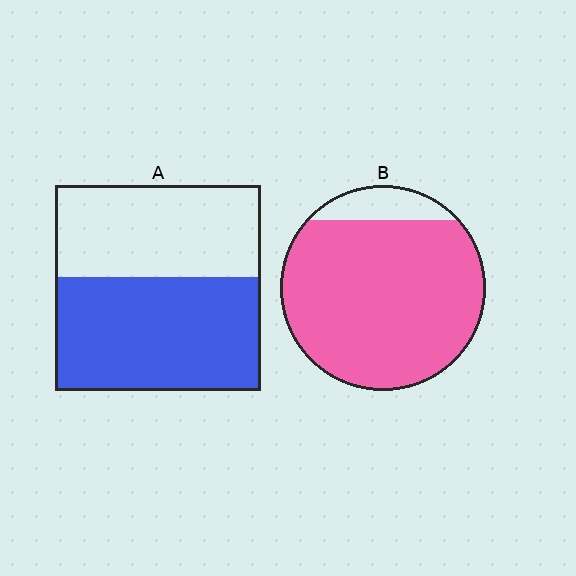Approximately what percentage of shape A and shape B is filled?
A is approximately 55% and B is approximately 90%.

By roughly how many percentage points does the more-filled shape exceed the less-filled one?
By roughly 35 percentage points (B over A).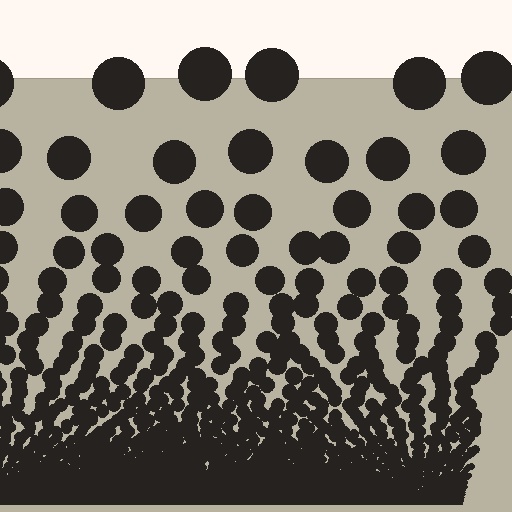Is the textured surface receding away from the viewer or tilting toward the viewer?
The surface appears to tilt toward the viewer. Texture elements get larger and sparser toward the top.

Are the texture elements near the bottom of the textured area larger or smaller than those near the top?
Smaller. The gradient is inverted — elements near the bottom are smaller and denser.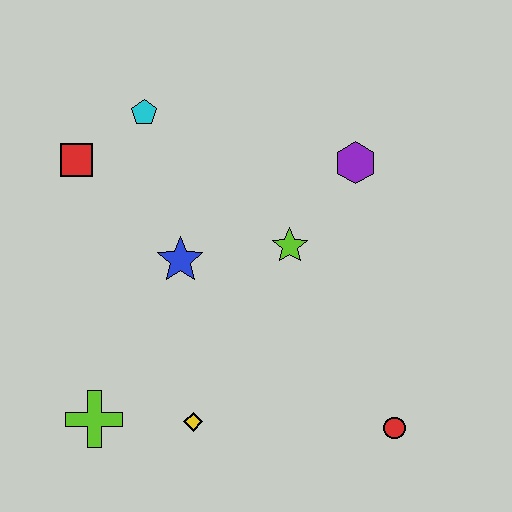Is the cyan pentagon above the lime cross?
Yes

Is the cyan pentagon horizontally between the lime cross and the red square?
No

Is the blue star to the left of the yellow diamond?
Yes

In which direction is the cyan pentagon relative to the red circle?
The cyan pentagon is above the red circle.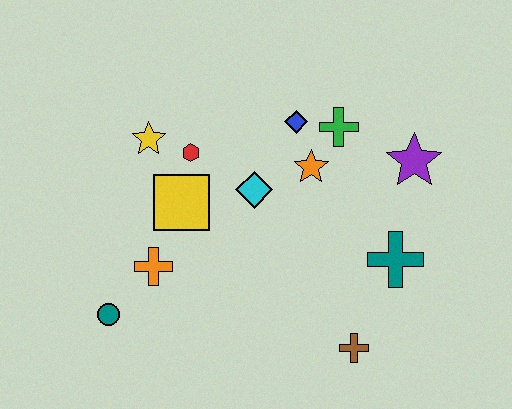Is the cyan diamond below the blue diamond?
Yes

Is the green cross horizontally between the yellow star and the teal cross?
Yes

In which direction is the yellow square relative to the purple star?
The yellow square is to the left of the purple star.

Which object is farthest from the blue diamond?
The teal circle is farthest from the blue diamond.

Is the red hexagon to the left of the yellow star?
No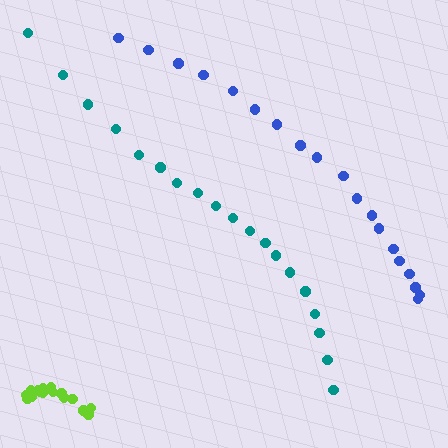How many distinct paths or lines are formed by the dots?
There are 3 distinct paths.